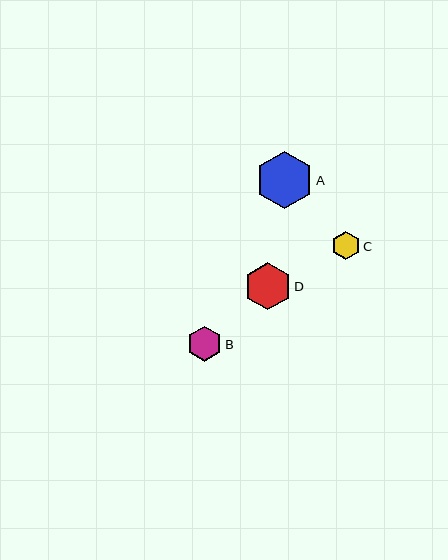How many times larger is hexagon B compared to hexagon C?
Hexagon B is approximately 1.2 times the size of hexagon C.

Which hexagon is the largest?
Hexagon A is the largest with a size of approximately 58 pixels.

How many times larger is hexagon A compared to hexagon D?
Hexagon A is approximately 1.2 times the size of hexagon D.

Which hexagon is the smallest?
Hexagon C is the smallest with a size of approximately 28 pixels.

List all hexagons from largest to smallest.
From largest to smallest: A, D, B, C.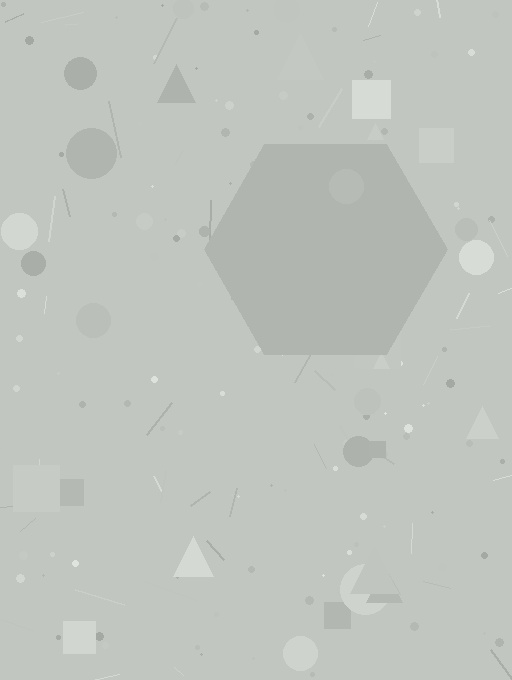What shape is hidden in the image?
A hexagon is hidden in the image.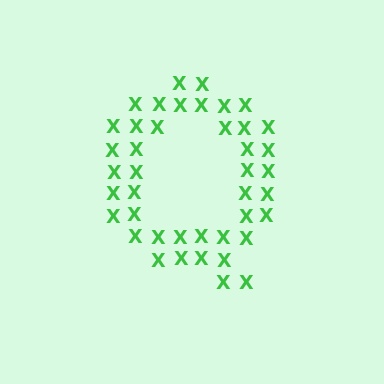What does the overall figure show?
The overall figure shows the letter Q.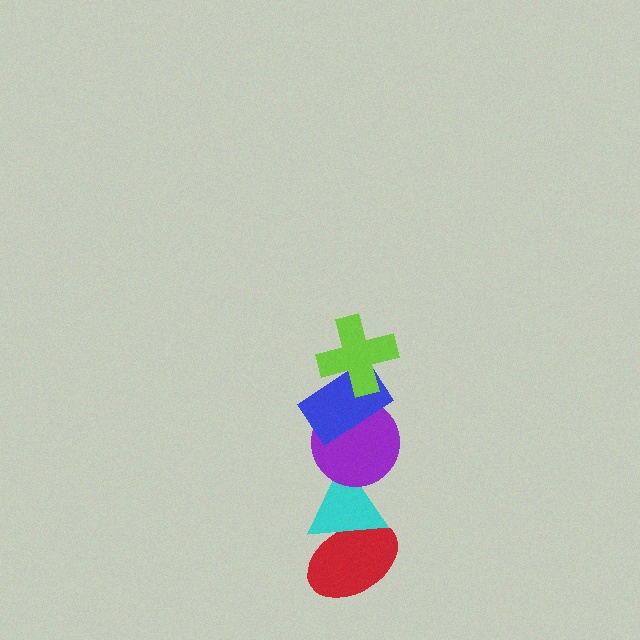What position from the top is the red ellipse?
The red ellipse is 5th from the top.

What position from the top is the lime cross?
The lime cross is 1st from the top.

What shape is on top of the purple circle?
The blue rectangle is on top of the purple circle.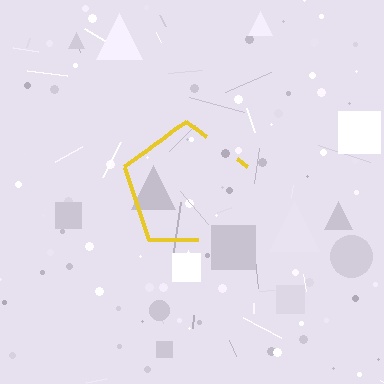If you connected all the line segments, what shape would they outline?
They would outline a pentagon.